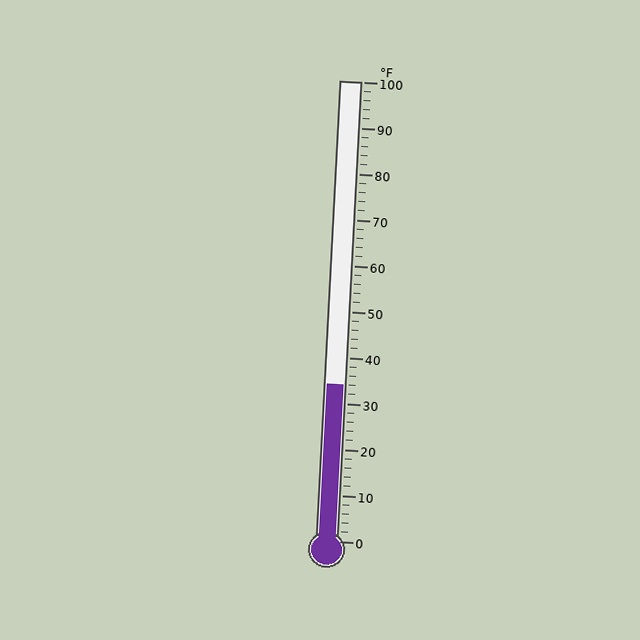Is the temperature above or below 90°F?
The temperature is below 90°F.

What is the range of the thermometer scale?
The thermometer scale ranges from 0°F to 100°F.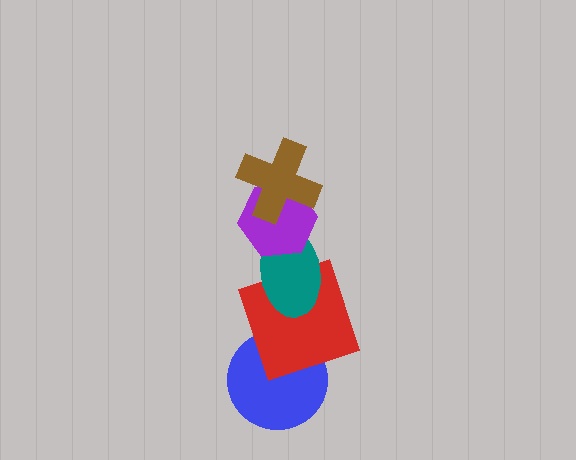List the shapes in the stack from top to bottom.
From top to bottom: the brown cross, the purple hexagon, the teal ellipse, the red square, the blue circle.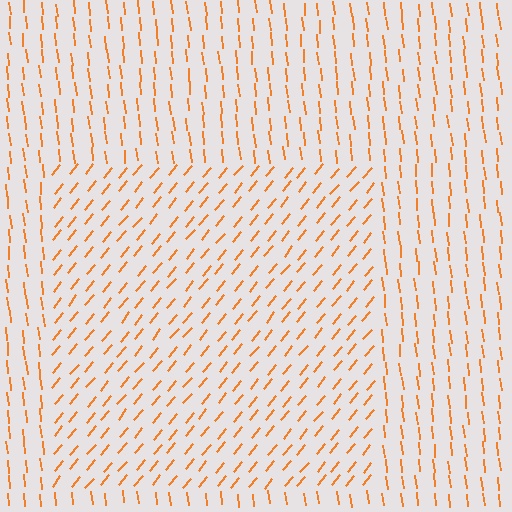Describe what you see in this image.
The image is filled with small orange line segments. A rectangle region in the image has lines oriented differently from the surrounding lines, creating a visible texture boundary.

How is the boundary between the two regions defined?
The boundary is defined purely by a change in line orientation (approximately 45 degrees difference). All lines are the same color and thickness.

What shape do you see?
I see a rectangle.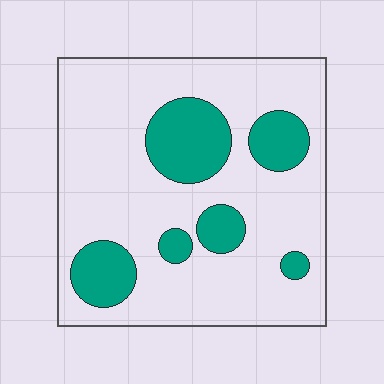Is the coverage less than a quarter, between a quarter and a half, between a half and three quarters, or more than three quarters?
Less than a quarter.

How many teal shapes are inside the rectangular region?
6.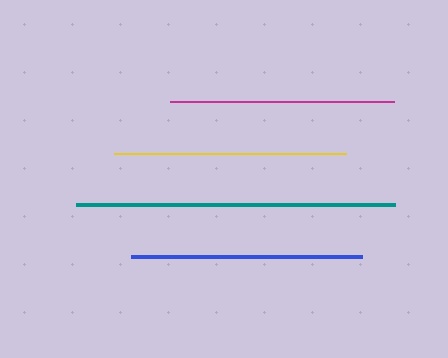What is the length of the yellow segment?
The yellow segment is approximately 232 pixels long.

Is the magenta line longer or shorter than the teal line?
The teal line is longer than the magenta line.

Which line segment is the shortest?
The magenta line is the shortest at approximately 223 pixels.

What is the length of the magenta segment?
The magenta segment is approximately 223 pixels long.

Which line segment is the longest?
The teal line is the longest at approximately 319 pixels.